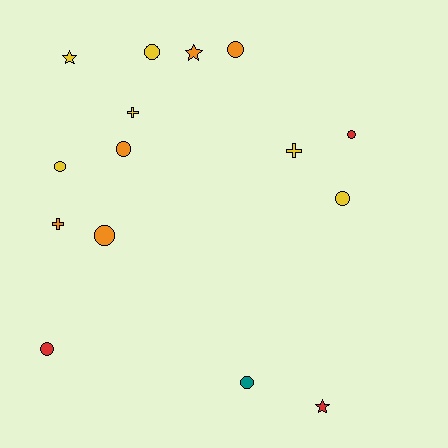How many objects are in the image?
There are 15 objects.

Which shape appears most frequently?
Circle, with 9 objects.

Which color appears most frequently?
Yellow, with 6 objects.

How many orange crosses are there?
There is 1 orange cross.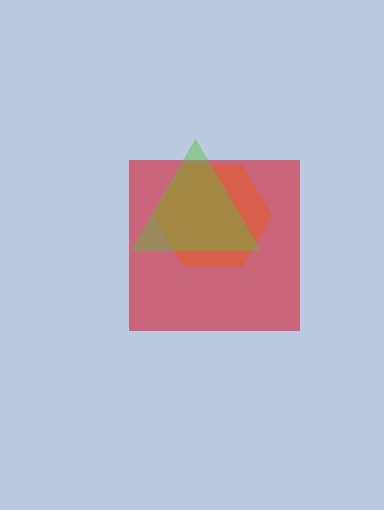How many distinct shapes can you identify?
There are 3 distinct shapes: a yellow hexagon, a red square, a lime triangle.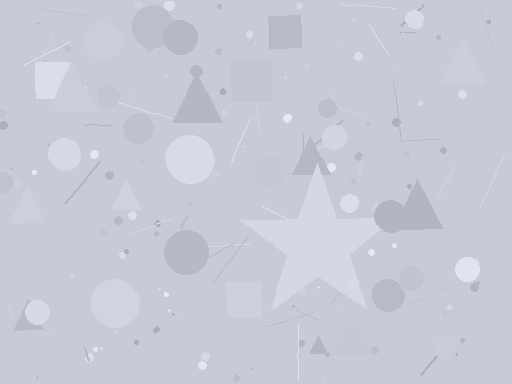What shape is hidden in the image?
A star is hidden in the image.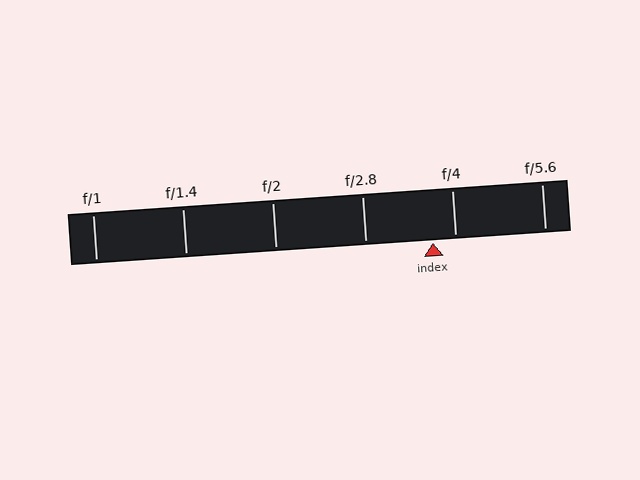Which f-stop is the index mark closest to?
The index mark is closest to f/4.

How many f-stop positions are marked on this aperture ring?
There are 6 f-stop positions marked.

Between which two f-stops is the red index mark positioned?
The index mark is between f/2.8 and f/4.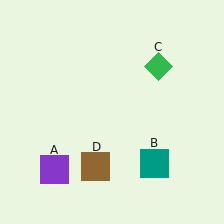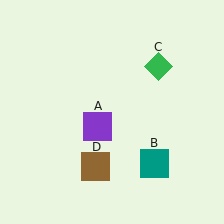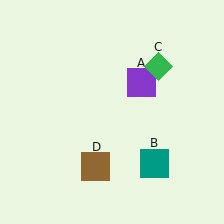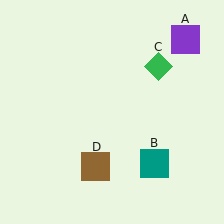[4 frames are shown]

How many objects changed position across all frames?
1 object changed position: purple square (object A).